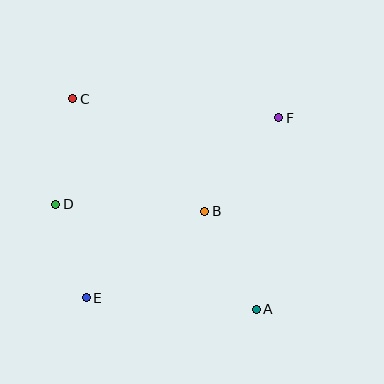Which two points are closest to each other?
Points D and E are closest to each other.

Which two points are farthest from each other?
Points A and C are farthest from each other.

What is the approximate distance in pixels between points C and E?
The distance between C and E is approximately 199 pixels.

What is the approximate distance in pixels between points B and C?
The distance between B and C is approximately 174 pixels.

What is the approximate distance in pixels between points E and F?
The distance between E and F is approximately 264 pixels.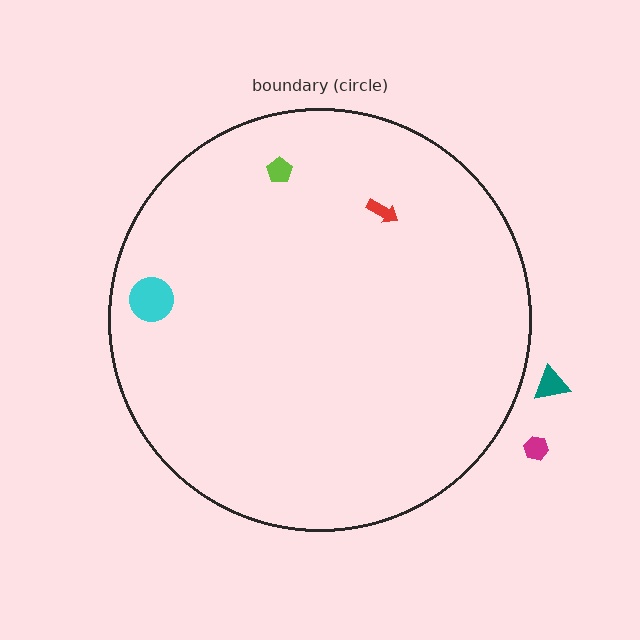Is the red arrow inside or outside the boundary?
Inside.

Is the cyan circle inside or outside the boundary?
Inside.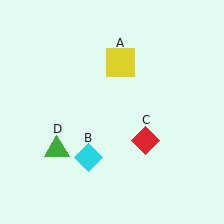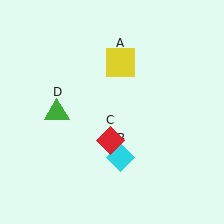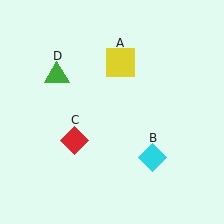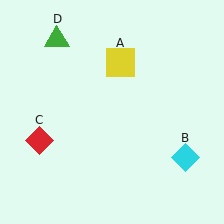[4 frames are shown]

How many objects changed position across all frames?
3 objects changed position: cyan diamond (object B), red diamond (object C), green triangle (object D).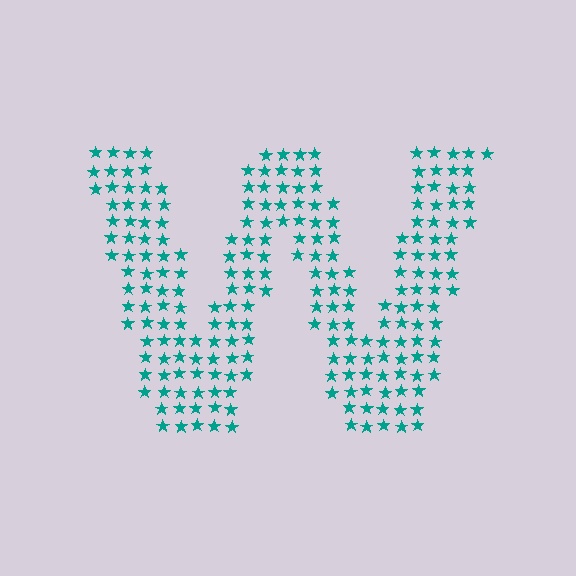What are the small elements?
The small elements are stars.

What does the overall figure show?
The overall figure shows the letter W.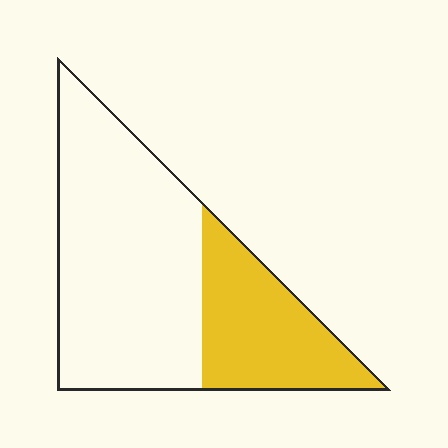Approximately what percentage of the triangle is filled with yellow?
Approximately 30%.